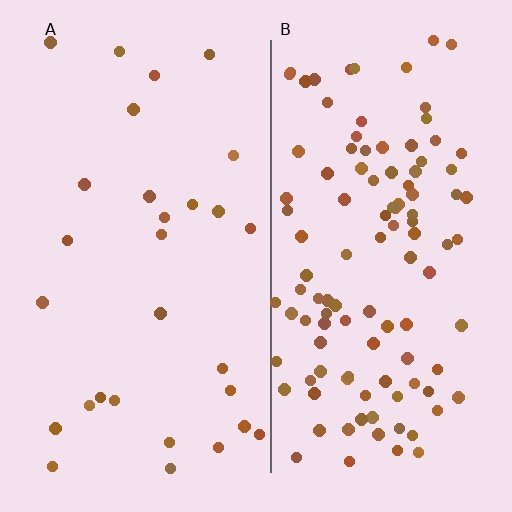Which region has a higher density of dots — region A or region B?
B (the right).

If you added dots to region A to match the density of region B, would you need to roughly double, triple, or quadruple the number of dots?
Approximately quadruple.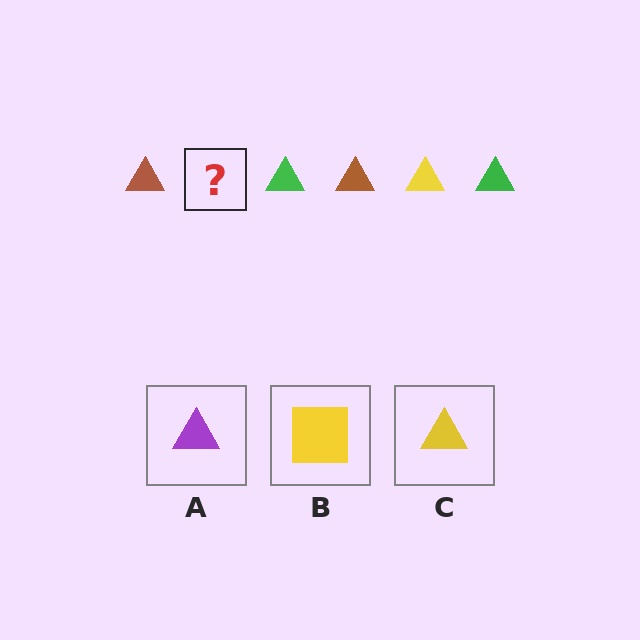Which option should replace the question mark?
Option C.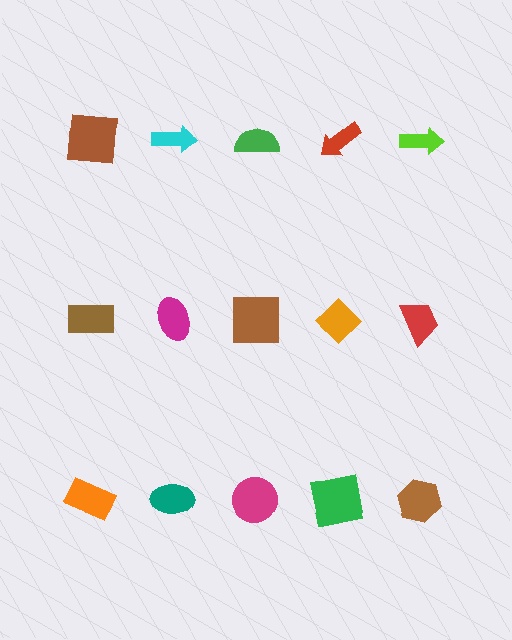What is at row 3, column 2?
A teal ellipse.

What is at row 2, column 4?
An orange diamond.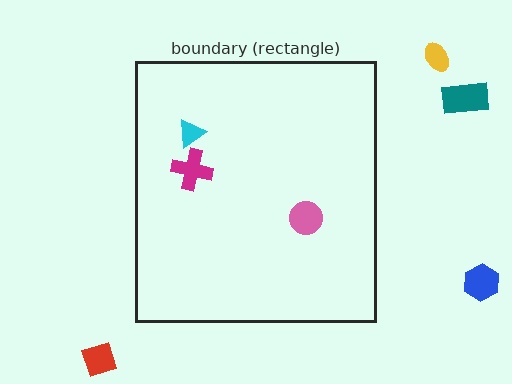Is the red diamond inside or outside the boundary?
Outside.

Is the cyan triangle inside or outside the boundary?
Inside.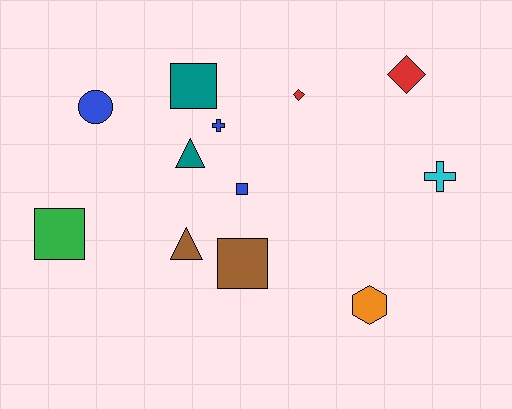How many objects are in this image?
There are 12 objects.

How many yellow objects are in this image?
There are no yellow objects.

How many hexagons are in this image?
There is 1 hexagon.